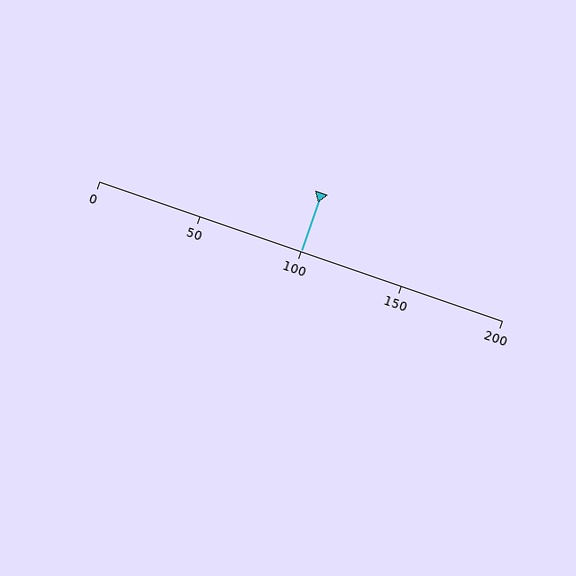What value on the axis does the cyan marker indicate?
The marker indicates approximately 100.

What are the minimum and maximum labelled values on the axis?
The axis runs from 0 to 200.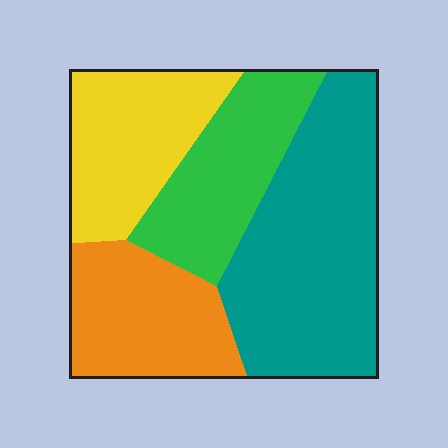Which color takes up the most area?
Teal, at roughly 40%.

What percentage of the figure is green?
Green takes up about one fifth (1/5) of the figure.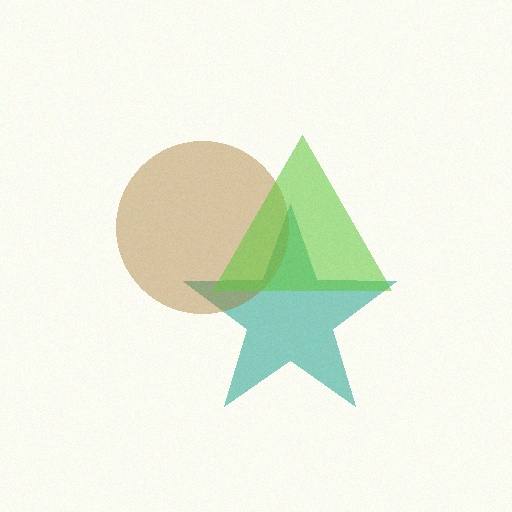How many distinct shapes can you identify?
There are 3 distinct shapes: a teal star, a brown circle, a lime triangle.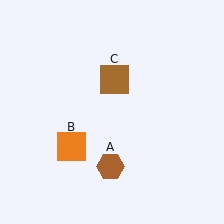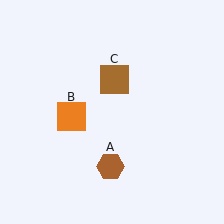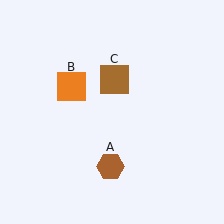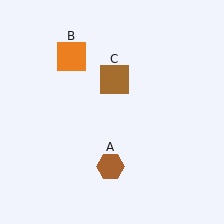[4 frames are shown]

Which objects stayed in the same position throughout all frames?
Brown hexagon (object A) and brown square (object C) remained stationary.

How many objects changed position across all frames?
1 object changed position: orange square (object B).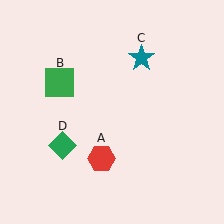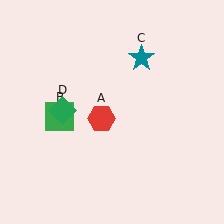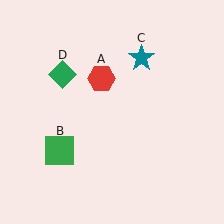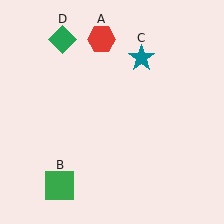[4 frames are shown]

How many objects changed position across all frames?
3 objects changed position: red hexagon (object A), green square (object B), green diamond (object D).